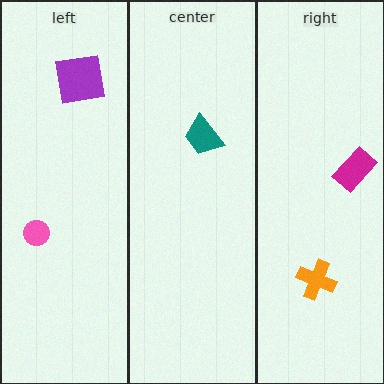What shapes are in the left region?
The purple square, the pink circle.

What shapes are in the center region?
The teal trapezoid.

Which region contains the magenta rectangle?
The right region.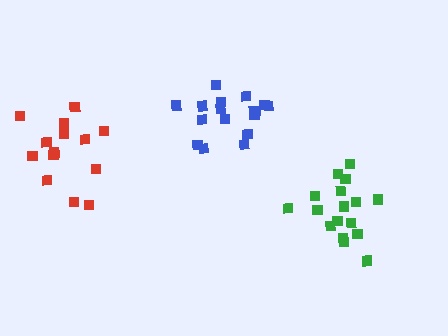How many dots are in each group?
Group 1: 15 dots, Group 2: 17 dots, Group 3: 17 dots (49 total).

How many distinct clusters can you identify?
There are 3 distinct clusters.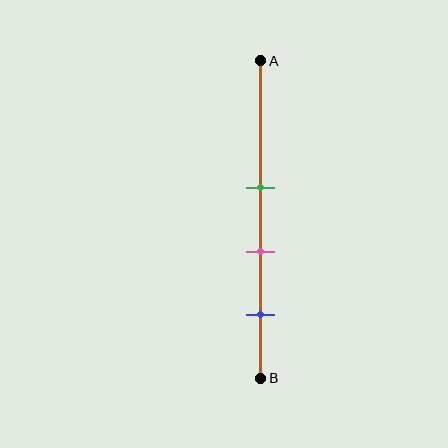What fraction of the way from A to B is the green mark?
The green mark is approximately 40% (0.4) of the way from A to B.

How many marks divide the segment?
There are 3 marks dividing the segment.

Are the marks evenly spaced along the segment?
Yes, the marks are approximately evenly spaced.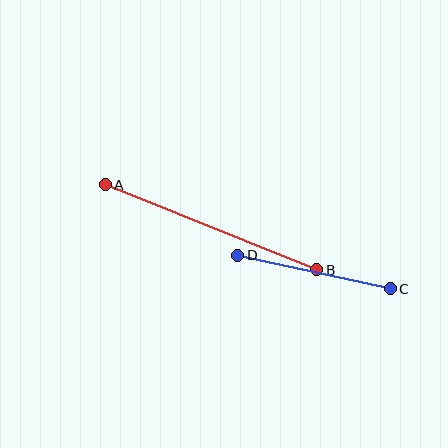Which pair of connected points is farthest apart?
Points A and B are farthest apart.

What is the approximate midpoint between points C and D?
The midpoint is at approximately (314, 272) pixels.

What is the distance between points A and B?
The distance is approximately 228 pixels.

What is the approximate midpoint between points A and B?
The midpoint is at approximately (211, 227) pixels.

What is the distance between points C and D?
The distance is approximately 156 pixels.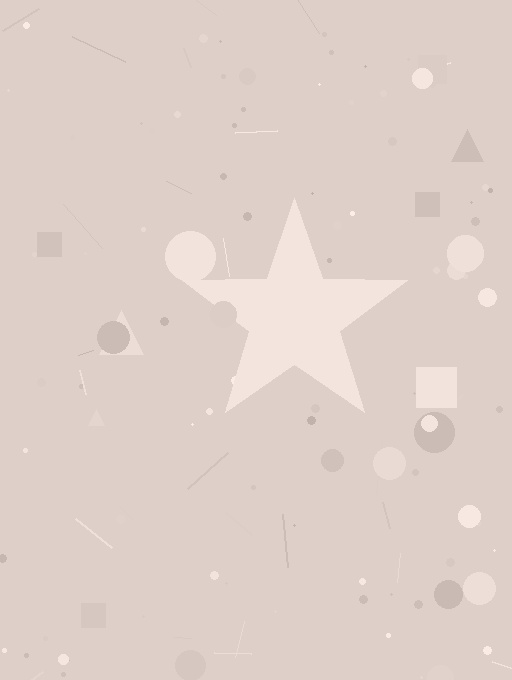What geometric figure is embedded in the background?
A star is embedded in the background.